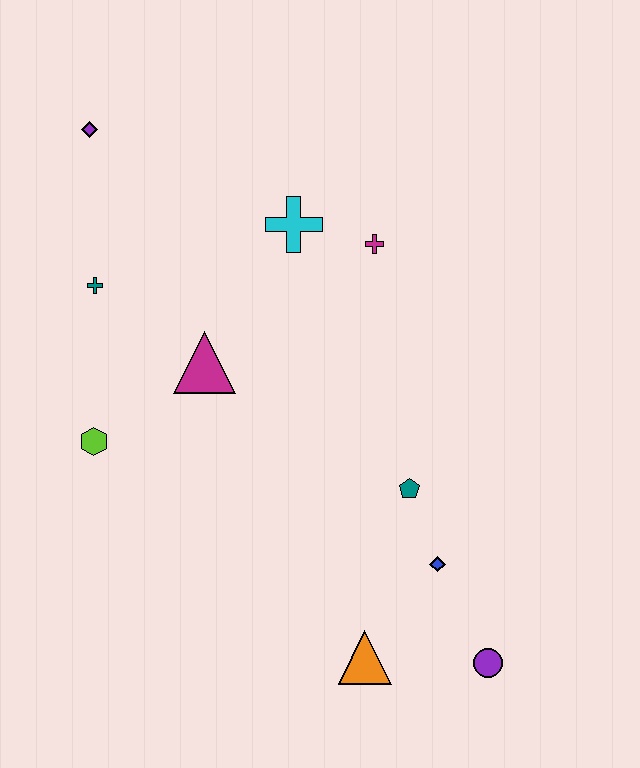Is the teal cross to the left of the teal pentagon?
Yes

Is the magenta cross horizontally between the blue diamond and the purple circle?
No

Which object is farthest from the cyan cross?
The purple circle is farthest from the cyan cross.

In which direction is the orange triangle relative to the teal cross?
The orange triangle is below the teal cross.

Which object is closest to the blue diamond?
The teal pentagon is closest to the blue diamond.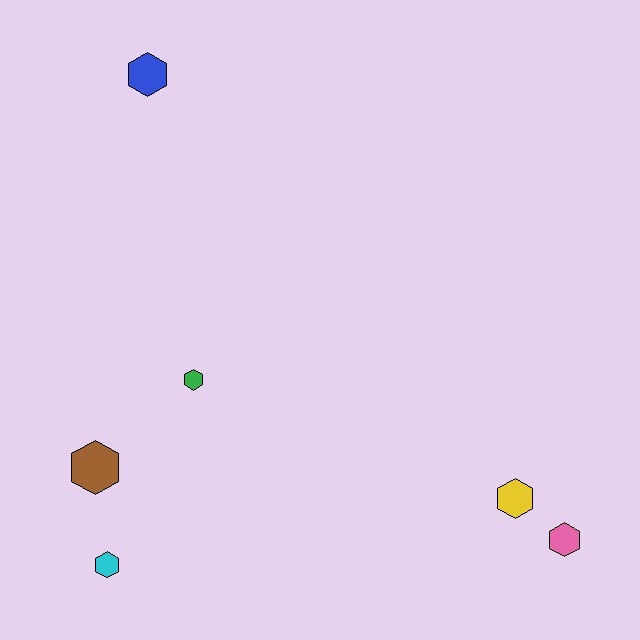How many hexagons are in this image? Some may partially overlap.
There are 6 hexagons.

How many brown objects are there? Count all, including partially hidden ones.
There is 1 brown object.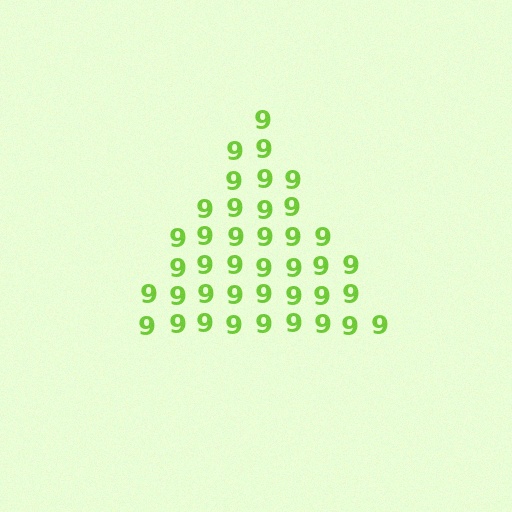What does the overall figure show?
The overall figure shows a triangle.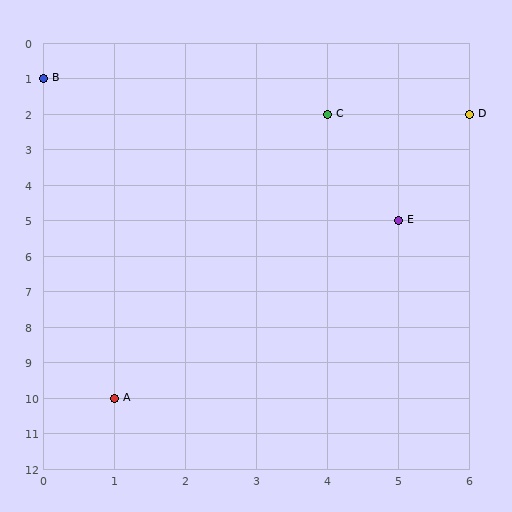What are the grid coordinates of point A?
Point A is at grid coordinates (1, 10).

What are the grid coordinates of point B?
Point B is at grid coordinates (0, 1).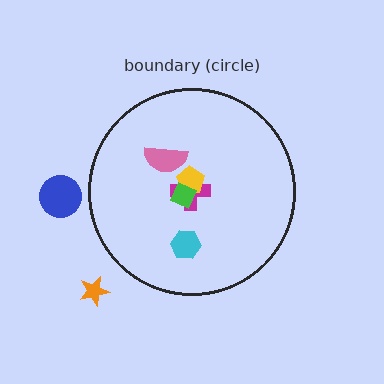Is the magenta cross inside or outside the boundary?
Inside.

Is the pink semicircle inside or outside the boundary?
Inside.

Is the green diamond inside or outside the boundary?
Inside.